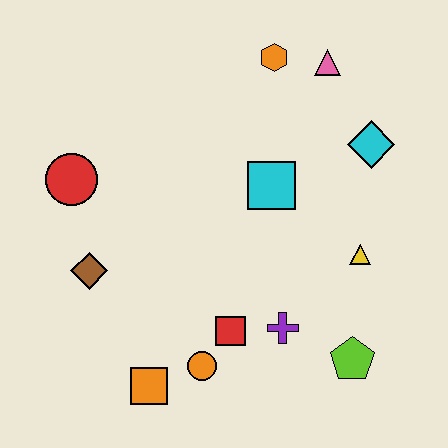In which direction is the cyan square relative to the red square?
The cyan square is above the red square.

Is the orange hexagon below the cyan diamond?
No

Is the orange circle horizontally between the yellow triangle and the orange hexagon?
No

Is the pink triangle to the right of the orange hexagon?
Yes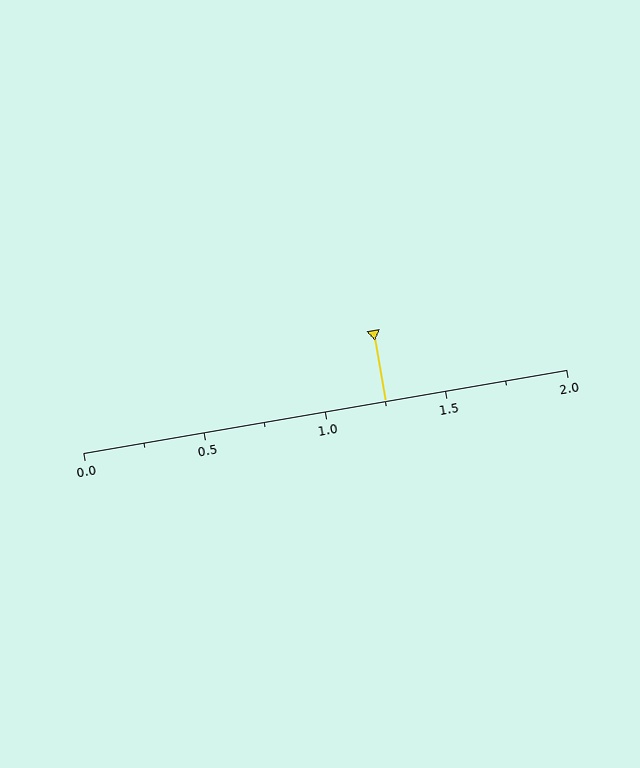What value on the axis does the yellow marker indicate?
The marker indicates approximately 1.25.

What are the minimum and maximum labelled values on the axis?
The axis runs from 0.0 to 2.0.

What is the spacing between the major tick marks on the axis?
The major ticks are spaced 0.5 apart.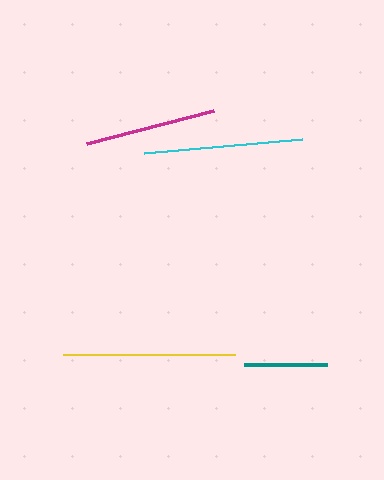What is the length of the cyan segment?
The cyan segment is approximately 159 pixels long.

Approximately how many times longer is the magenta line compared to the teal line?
The magenta line is approximately 1.6 times the length of the teal line.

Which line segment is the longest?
The yellow line is the longest at approximately 172 pixels.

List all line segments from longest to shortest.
From longest to shortest: yellow, cyan, magenta, teal.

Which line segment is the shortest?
The teal line is the shortest at approximately 83 pixels.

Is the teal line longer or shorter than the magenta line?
The magenta line is longer than the teal line.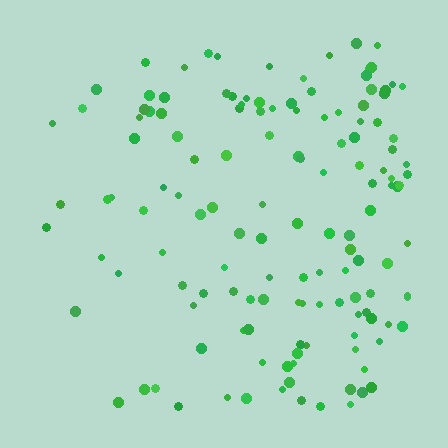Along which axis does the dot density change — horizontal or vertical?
Horizontal.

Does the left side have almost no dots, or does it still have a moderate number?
Still a moderate number, just noticeably fewer than the right.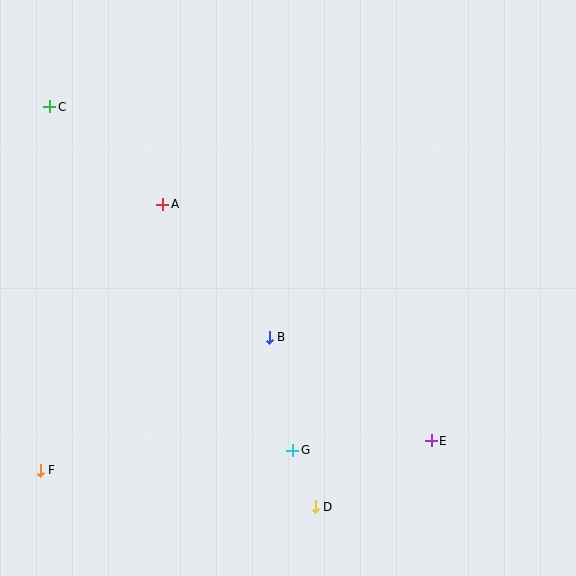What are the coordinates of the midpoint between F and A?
The midpoint between F and A is at (101, 337).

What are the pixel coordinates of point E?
Point E is at (431, 441).